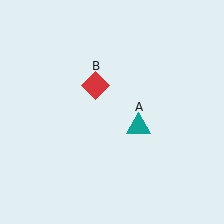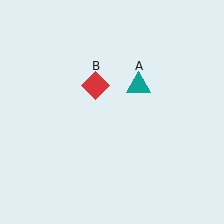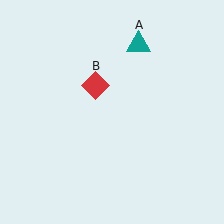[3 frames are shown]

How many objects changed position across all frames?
1 object changed position: teal triangle (object A).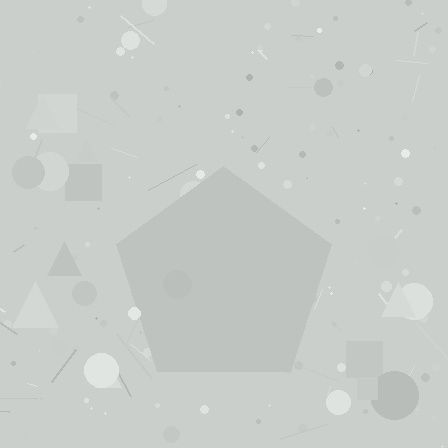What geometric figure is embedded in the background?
A pentagon is embedded in the background.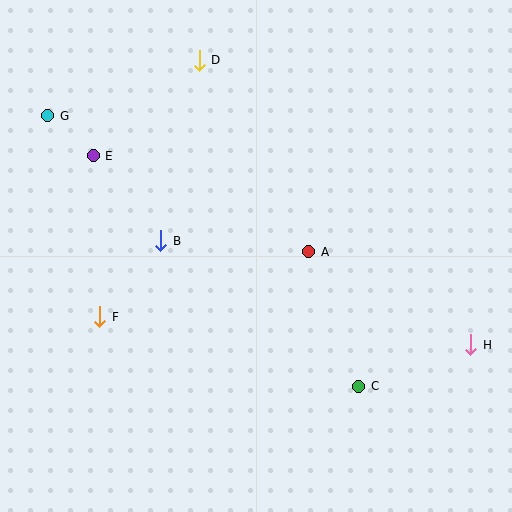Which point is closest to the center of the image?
Point A at (309, 252) is closest to the center.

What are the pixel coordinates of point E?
Point E is at (93, 156).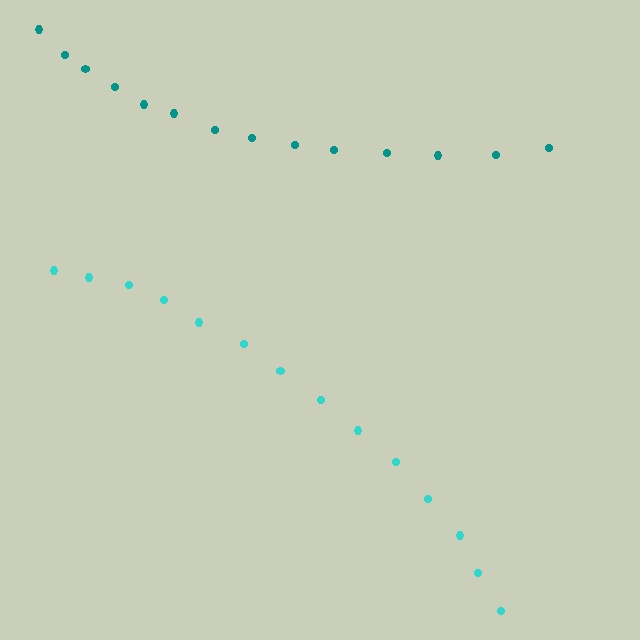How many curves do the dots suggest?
There are 2 distinct paths.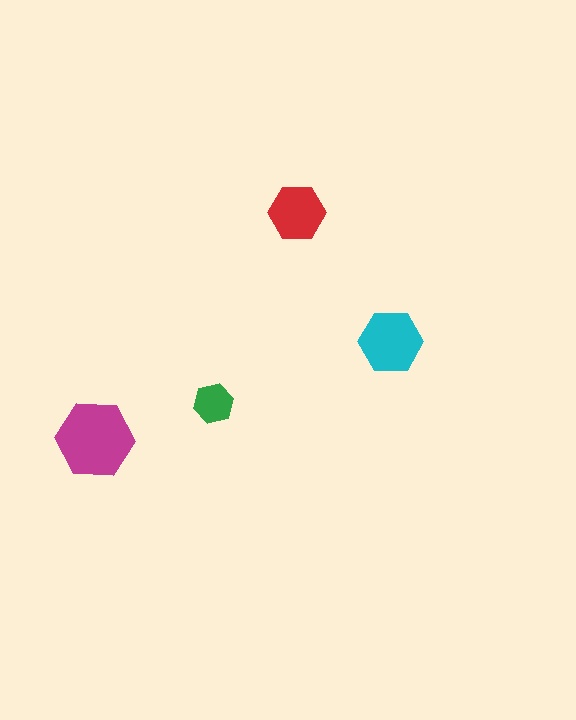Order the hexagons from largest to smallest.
the magenta one, the cyan one, the red one, the green one.